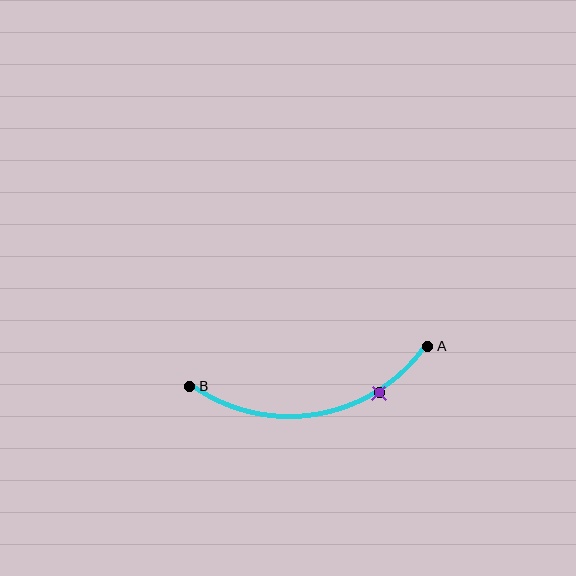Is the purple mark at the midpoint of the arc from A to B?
No. The purple mark lies on the arc but is closer to endpoint A. The arc midpoint would be at the point on the curve equidistant along the arc from both A and B.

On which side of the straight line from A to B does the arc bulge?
The arc bulges below the straight line connecting A and B.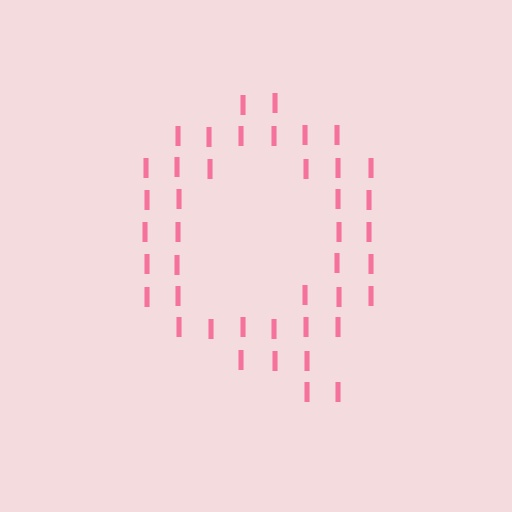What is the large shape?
The large shape is the letter Q.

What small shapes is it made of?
It is made of small letter I's.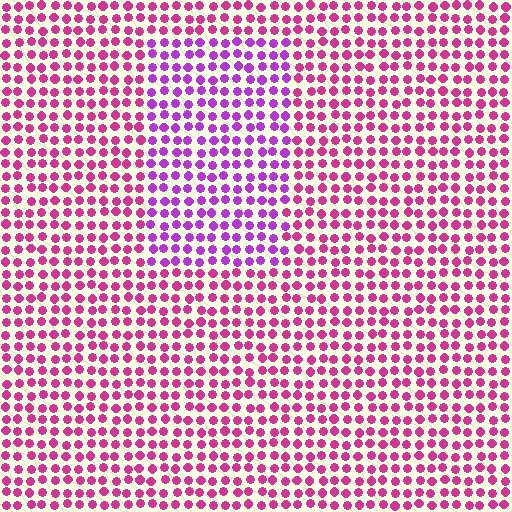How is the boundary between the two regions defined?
The boundary is defined purely by a slight shift in hue (about 35 degrees). Spacing, size, and orientation are identical on both sides.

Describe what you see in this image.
The image is filled with small magenta elements in a uniform arrangement. A rectangle-shaped region is visible where the elements are tinted to a slightly different hue, forming a subtle color boundary.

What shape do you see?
I see a rectangle.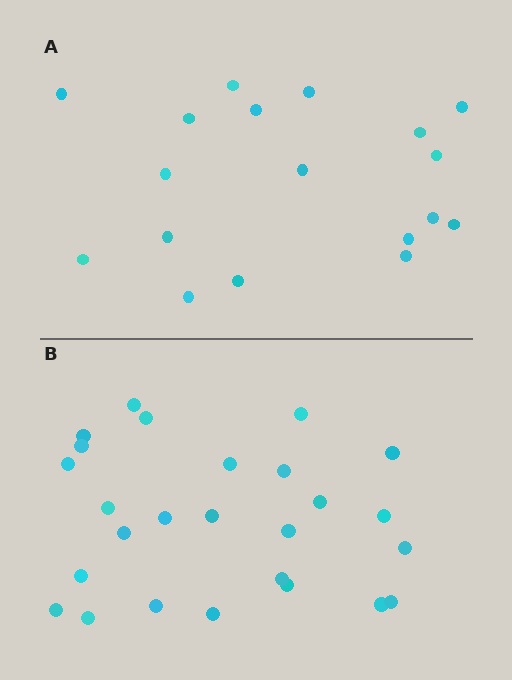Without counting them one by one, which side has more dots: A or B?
Region B (the bottom region) has more dots.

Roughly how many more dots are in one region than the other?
Region B has roughly 8 or so more dots than region A.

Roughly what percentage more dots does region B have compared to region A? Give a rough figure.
About 45% more.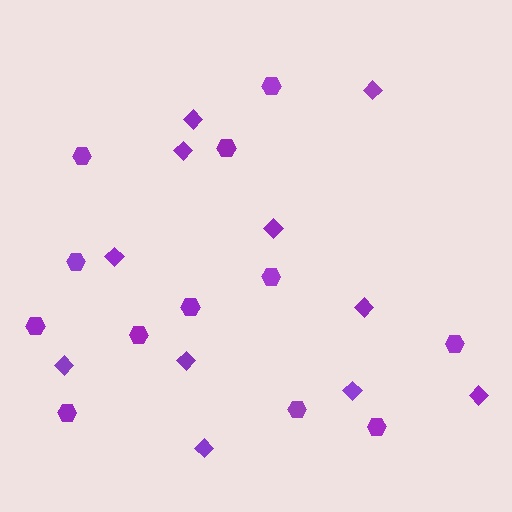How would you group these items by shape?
There are 2 groups: one group of hexagons (12) and one group of diamonds (11).